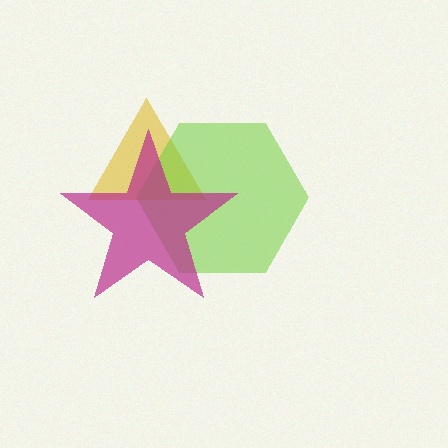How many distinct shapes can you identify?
There are 3 distinct shapes: a yellow triangle, a lime hexagon, a magenta star.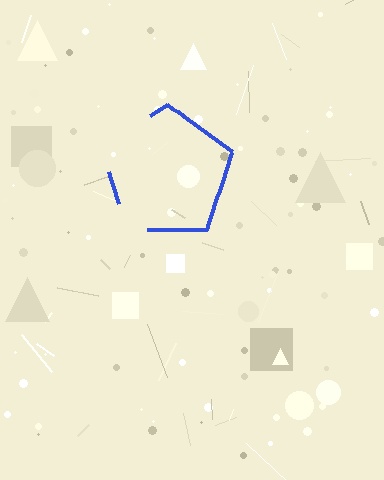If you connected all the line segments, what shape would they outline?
They would outline a pentagon.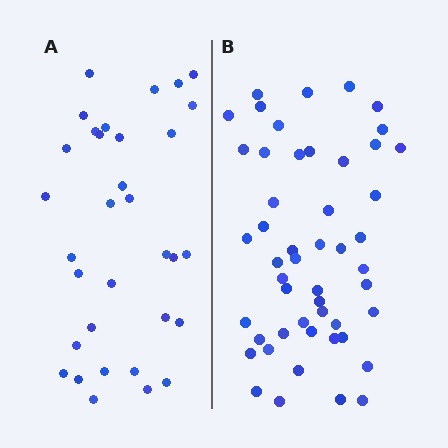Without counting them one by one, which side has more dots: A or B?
Region B (the right region) has more dots.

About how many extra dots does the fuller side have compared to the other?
Region B has approximately 15 more dots than region A.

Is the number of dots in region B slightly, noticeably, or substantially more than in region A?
Region B has substantially more. The ratio is roughly 1.5 to 1.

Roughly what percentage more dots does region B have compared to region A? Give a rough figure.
About 50% more.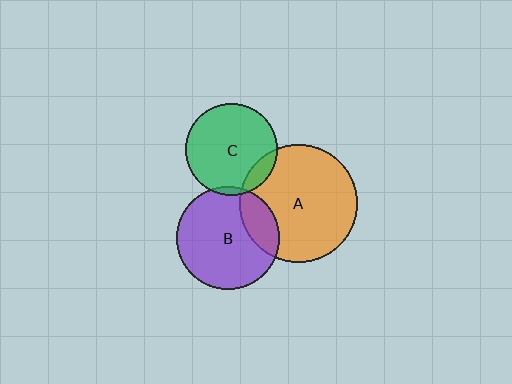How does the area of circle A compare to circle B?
Approximately 1.3 times.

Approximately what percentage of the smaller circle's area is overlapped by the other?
Approximately 20%.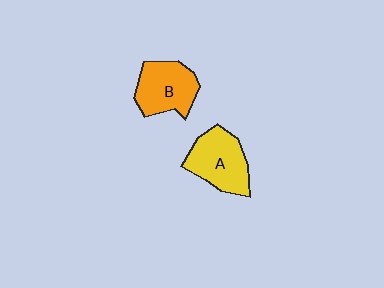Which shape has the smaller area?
Shape B (orange).